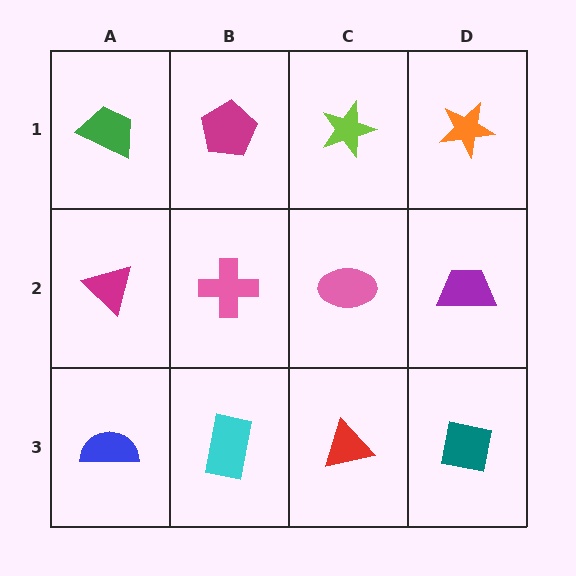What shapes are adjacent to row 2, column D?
An orange star (row 1, column D), a teal square (row 3, column D), a pink ellipse (row 2, column C).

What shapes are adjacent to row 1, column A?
A magenta triangle (row 2, column A), a magenta pentagon (row 1, column B).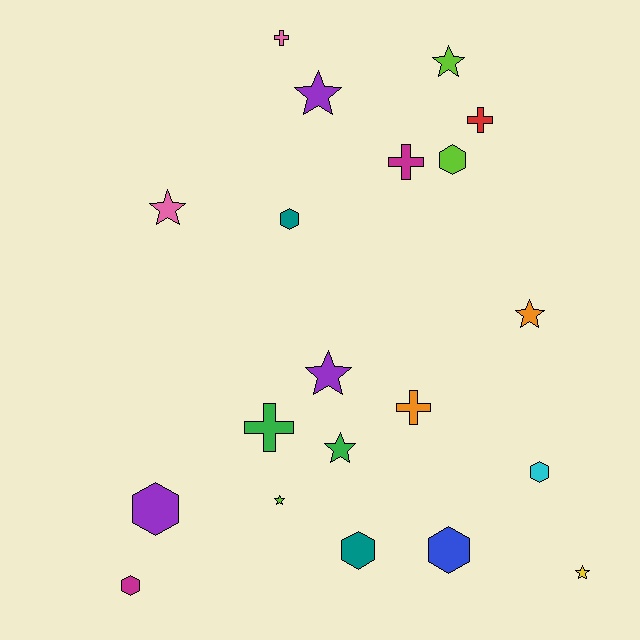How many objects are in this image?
There are 20 objects.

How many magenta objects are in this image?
There are 2 magenta objects.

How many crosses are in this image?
There are 5 crosses.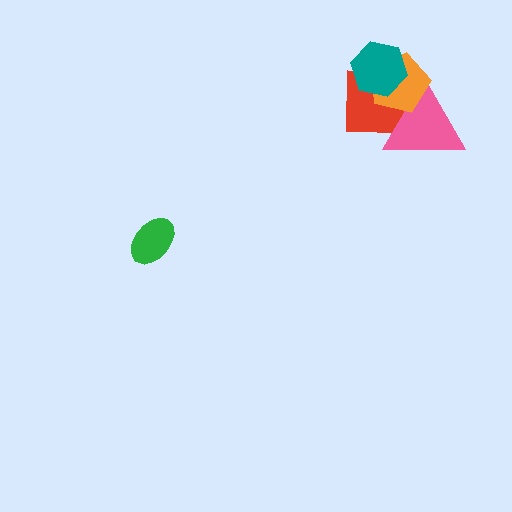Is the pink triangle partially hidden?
Yes, it is partially covered by another shape.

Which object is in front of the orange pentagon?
The teal hexagon is in front of the orange pentagon.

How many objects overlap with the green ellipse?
0 objects overlap with the green ellipse.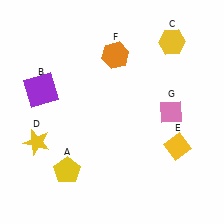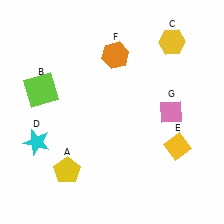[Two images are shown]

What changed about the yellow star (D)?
In Image 1, D is yellow. In Image 2, it changed to cyan.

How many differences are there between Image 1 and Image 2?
There are 2 differences between the two images.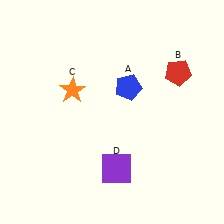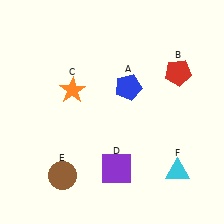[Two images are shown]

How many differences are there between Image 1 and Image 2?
There are 2 differences between the two images.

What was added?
A brown circle (E), a cyan triangle (F) were added in Image 2.